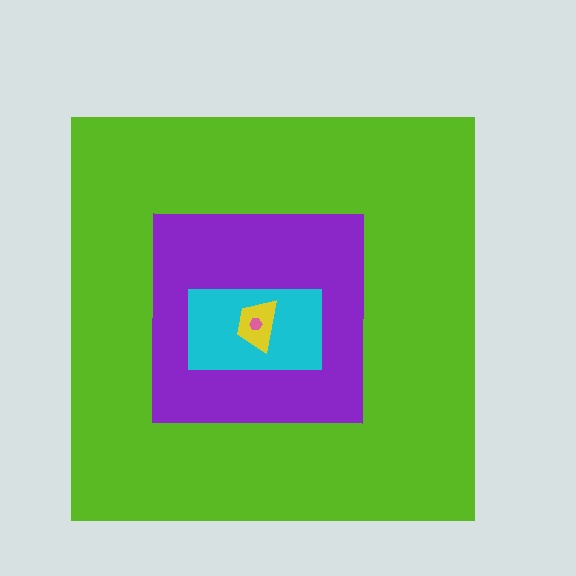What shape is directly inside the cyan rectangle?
The yellow trapezoid.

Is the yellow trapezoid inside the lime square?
Yes.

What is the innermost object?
The pink hexagon.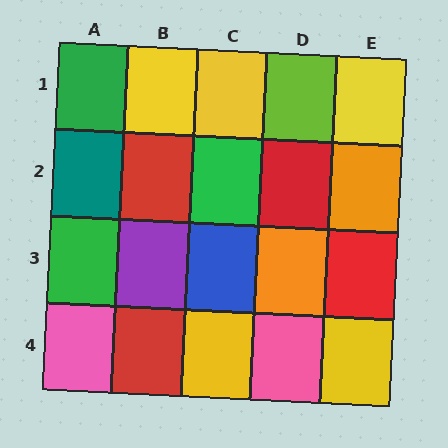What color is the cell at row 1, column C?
Yellow.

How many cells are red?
4 cells are red.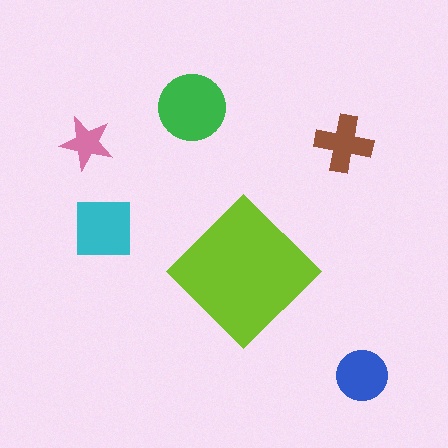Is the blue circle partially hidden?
No, the blue circle is fully visible.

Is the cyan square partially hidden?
No, the cyan square is fully visible.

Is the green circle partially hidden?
No, the green circle is fully visible.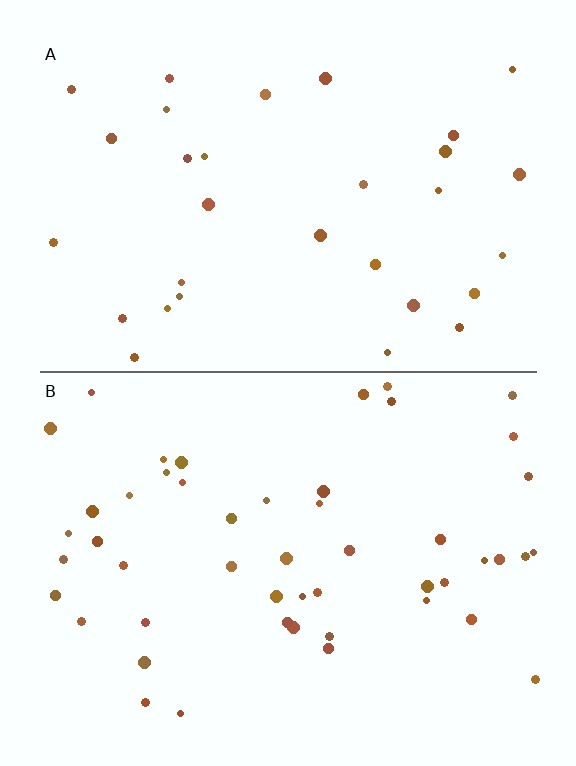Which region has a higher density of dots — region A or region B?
B (the bottom).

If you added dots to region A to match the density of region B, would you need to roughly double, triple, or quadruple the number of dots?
Approximately double.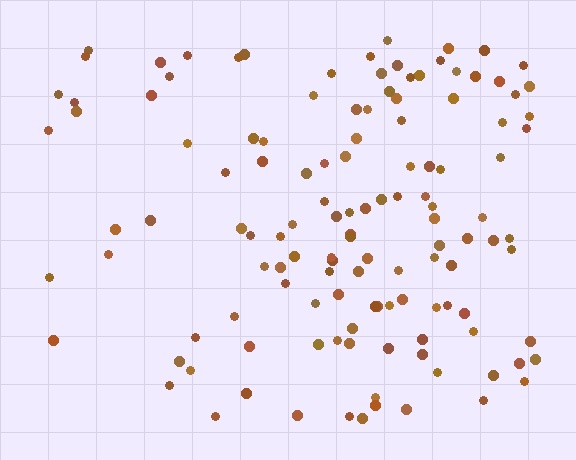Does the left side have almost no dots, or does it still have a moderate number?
Still a moderate number, just noticeably fewer than the right.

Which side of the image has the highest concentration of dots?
The right.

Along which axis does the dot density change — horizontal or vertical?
Horizontal.